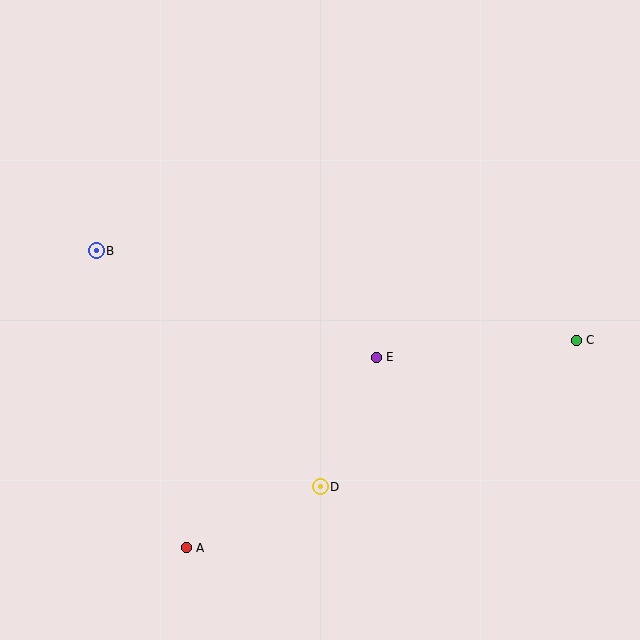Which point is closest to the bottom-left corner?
Point A is closest to the bottom-left corner.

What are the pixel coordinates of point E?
Point E is at (376, 357).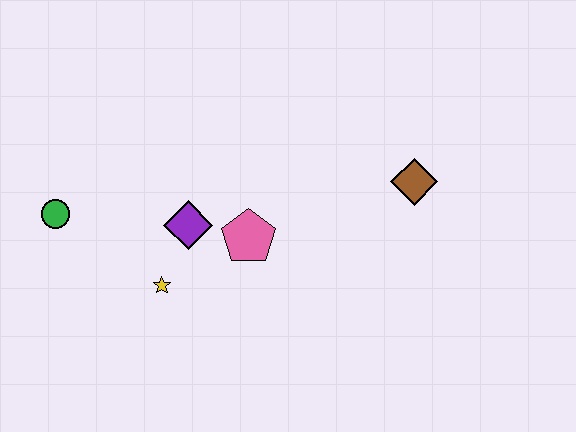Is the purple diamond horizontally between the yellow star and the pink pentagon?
Yes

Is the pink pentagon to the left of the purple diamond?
No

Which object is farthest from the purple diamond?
The brown diamond is farthest from the purple diamond.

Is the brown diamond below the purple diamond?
No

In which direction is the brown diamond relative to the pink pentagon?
The brown diamond is to the right of the pink pentagon.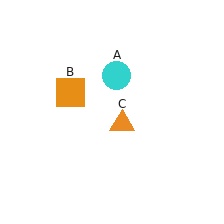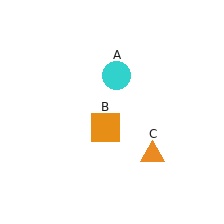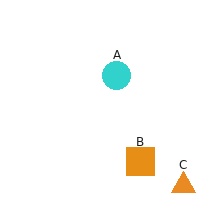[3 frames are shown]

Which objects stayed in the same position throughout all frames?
Cyan circle (object A) remained stationary.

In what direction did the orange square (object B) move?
The orange square (object B) moved down and to the right.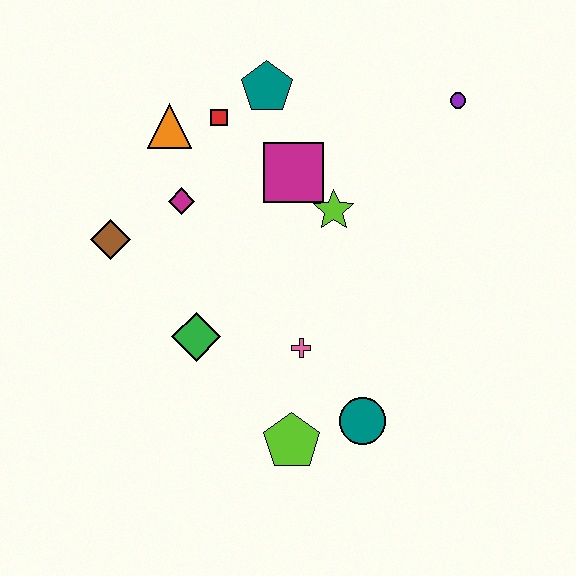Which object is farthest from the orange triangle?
The teal circle is farthest from the orange triangle.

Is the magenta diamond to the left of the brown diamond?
No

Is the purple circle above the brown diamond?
Yes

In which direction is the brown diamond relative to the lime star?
The brown diamond is to the left of the lime star.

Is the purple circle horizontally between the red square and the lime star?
No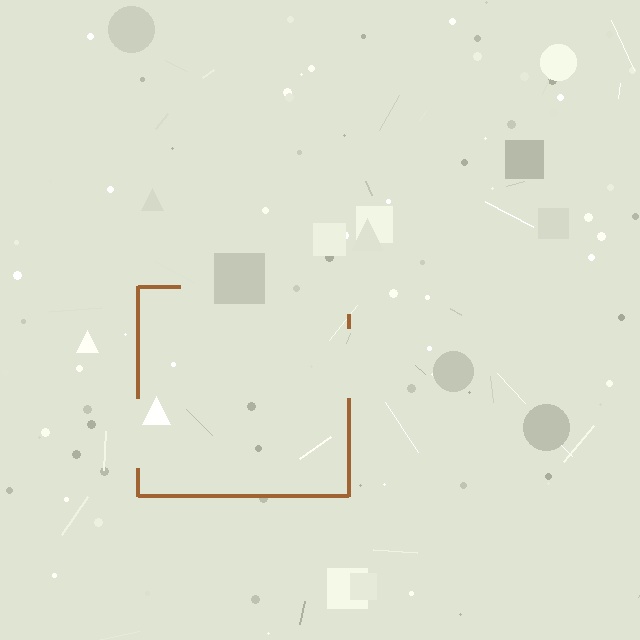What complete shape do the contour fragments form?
The contour fragments form a square.